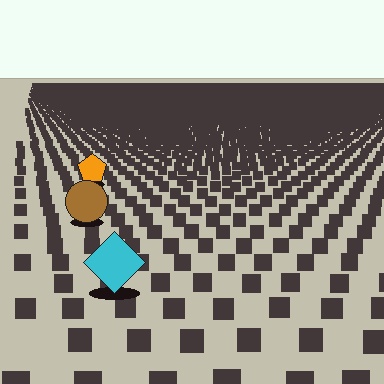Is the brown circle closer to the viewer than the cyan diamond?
No. The cyan diamond is closer — you can tell from the texture gradient: the ground texture is coarser near it.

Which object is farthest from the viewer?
The orange pentagon is farthest from the viewer. It appears smaller and the ground texture around it is denser.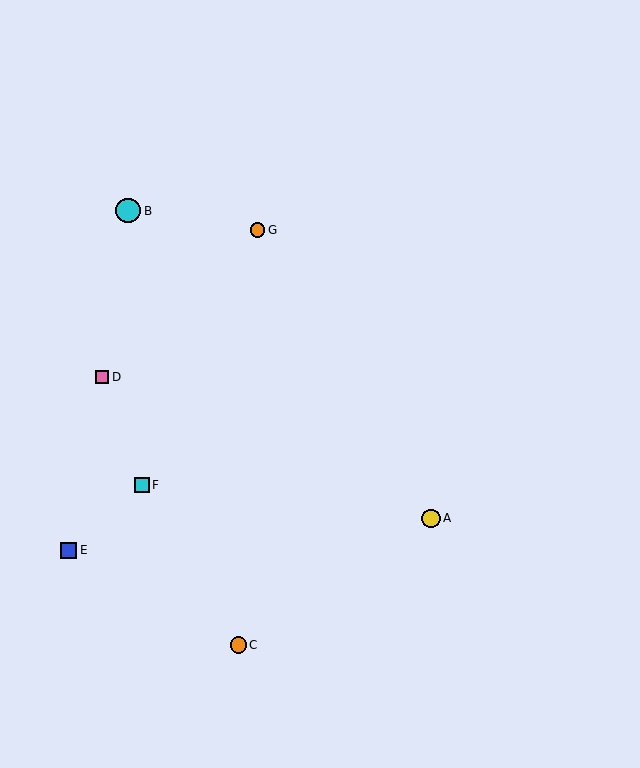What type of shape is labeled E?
Shape E is a blue square.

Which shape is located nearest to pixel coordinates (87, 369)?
The pink square (labeled D) at (102, 377) is nearest to that location.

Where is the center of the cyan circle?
The center of the cyan circle is at (128, 211).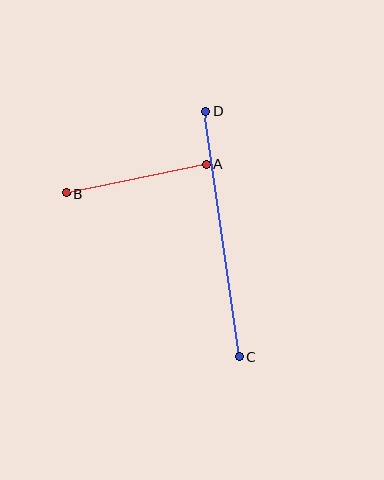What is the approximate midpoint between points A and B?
The midpoint is at approximately (136, 179) pixels.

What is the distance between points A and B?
The distance is approximately 143 pixels.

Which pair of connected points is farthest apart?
Points C and D are farthest apart.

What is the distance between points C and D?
The distance is approximately 248 pixels.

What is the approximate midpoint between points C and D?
The midpoint is at approximately (222, 234) pixels.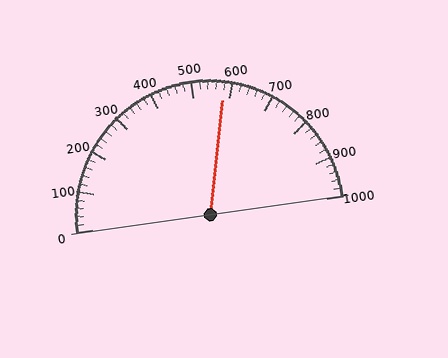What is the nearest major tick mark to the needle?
The nearest major tick mark is 600.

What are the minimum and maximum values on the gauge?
The gauge ranges from 0 to 1000.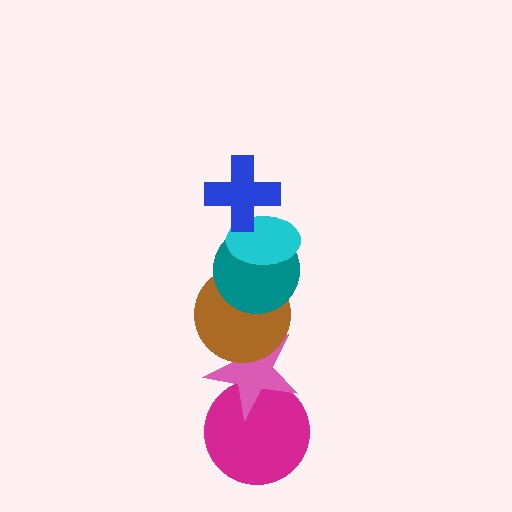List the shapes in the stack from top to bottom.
From top to bottom: the blue cross, the cyan ellipse, the teal circle, the brown circle, the pink star, the magenta circle.